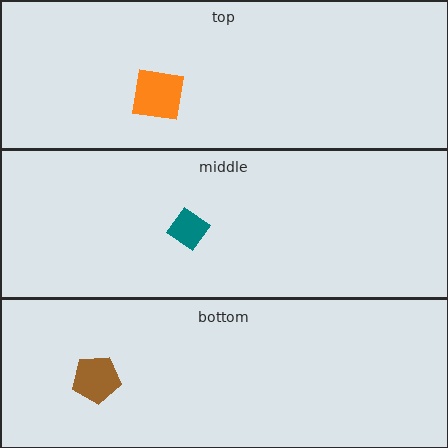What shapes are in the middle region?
The teal diamond.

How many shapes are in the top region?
1.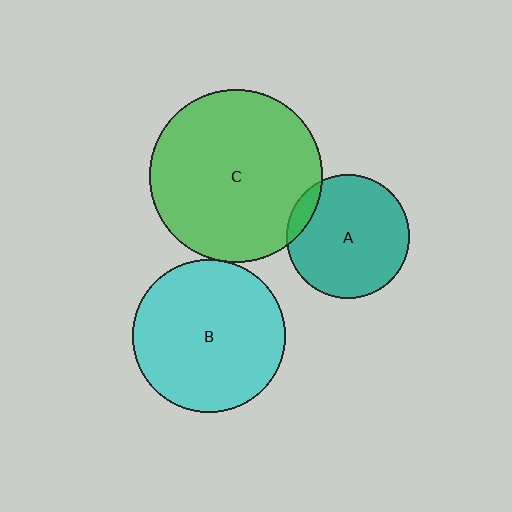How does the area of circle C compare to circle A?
Approximately 2.0 times.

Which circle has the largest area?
Circle C (green).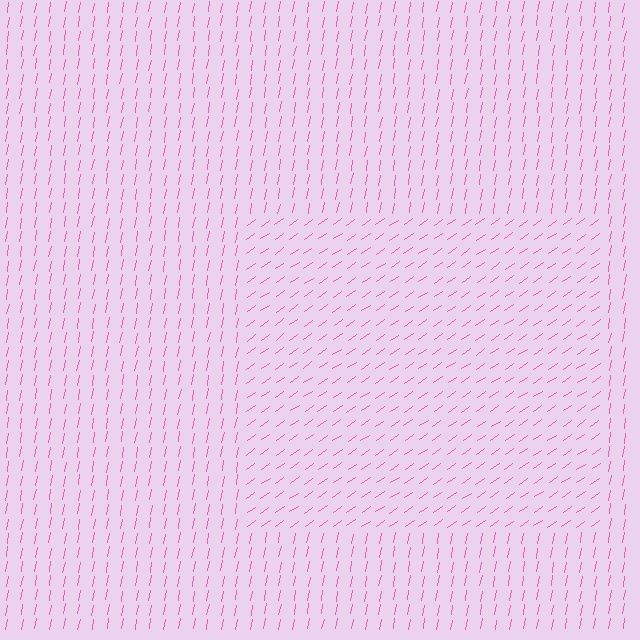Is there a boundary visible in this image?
Yes, there is a texture boundary formed by a change in line orientation.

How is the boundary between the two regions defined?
The boundary is defined purely by a change in line orientation (approximately 45 degrees difference). All lines are the same color and thickness.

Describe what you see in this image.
The image is filled with small pink line segments. A rectangle region in the image has lines oriented differently from the surrounding lines, creating a visible texture boundary.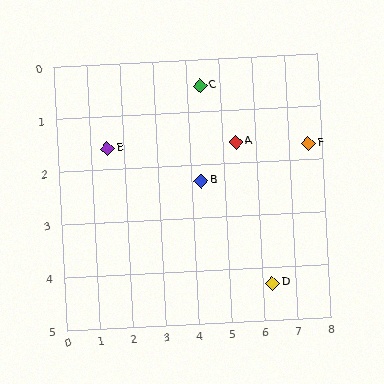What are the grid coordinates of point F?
Point F is at approximately (7.6, 1.7).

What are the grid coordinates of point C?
Point C is at approximately (4.4, 0.5).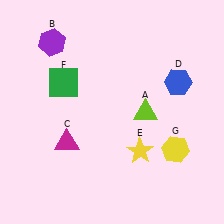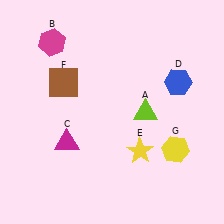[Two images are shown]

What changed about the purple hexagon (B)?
In Image 1, B is purple. In Image 2, it changed to magenta.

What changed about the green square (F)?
In Image 1, F is green. In Image 2, it changed to brown.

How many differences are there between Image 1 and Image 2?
There are 2 differences between the two images.